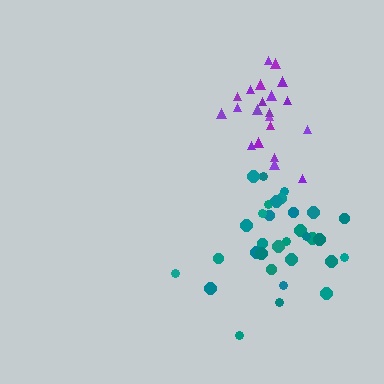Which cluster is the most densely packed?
Purple.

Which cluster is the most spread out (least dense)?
Teal.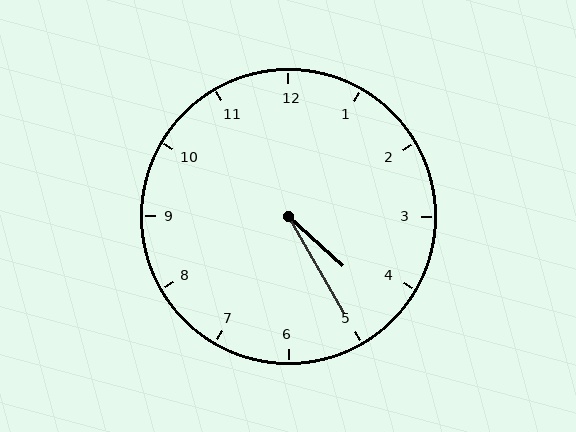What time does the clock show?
4:25.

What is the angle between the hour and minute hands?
Approximately 18 degrees.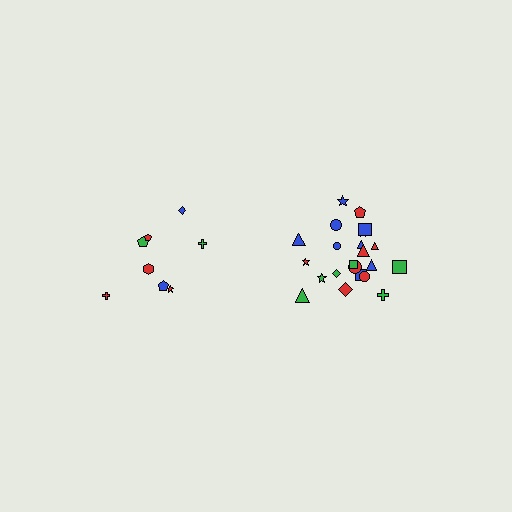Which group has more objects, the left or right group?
The right group.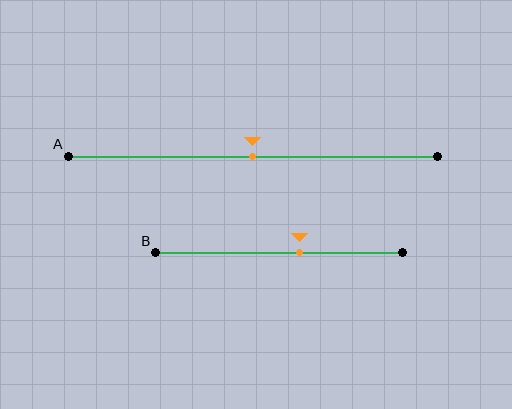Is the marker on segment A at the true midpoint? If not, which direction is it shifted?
Yes, the marker on segment A is at the true midpoint.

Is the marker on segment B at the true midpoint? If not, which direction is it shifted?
No, the marker on segment B is shifted to the right by about 8% of the segment length.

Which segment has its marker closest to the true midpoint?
Segment A has its marker closest to the true midpoint.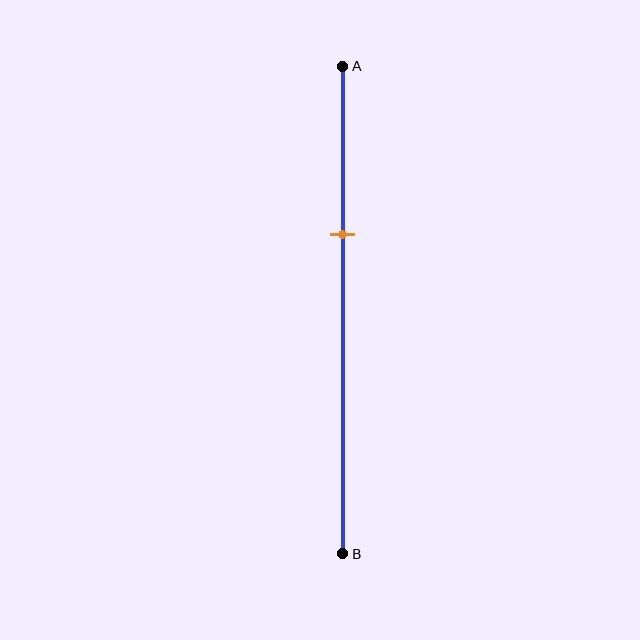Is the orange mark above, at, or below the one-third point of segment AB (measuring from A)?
The orange mark is approximately at the one-third point of segment AB.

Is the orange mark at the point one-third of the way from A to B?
Yes, the mark is approximately at the one-third point.